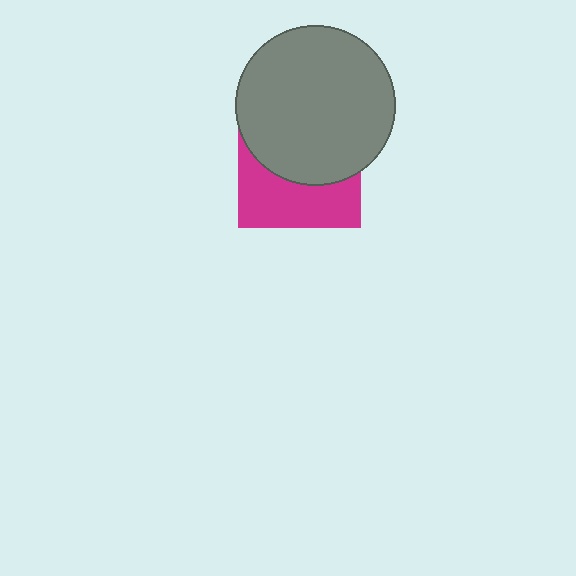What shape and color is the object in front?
The object in front is a gray circle.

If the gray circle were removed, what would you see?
You would see the complete magenta square.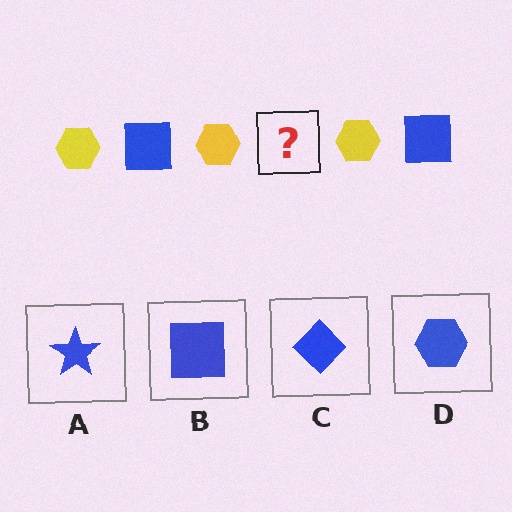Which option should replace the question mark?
Option B.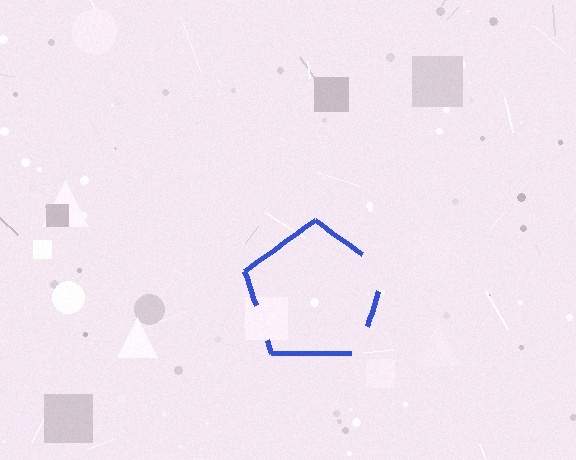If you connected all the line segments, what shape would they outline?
They would outline a pentagon.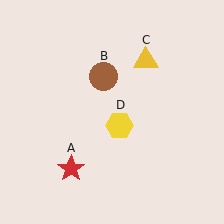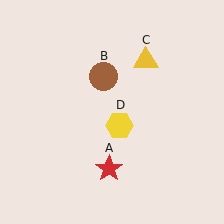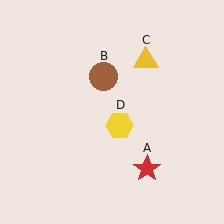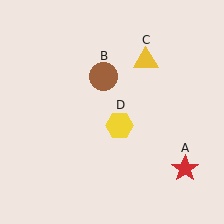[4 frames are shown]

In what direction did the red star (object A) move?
The red star (object A) moved right.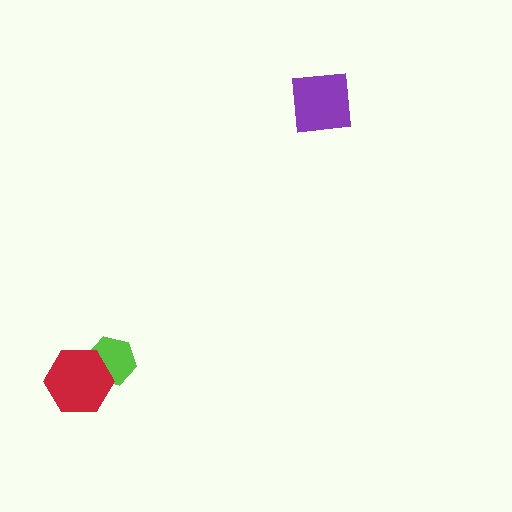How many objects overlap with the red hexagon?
1 object overlaps with the red hexagon.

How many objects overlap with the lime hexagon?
1 object overlaps with the lime hexagon.